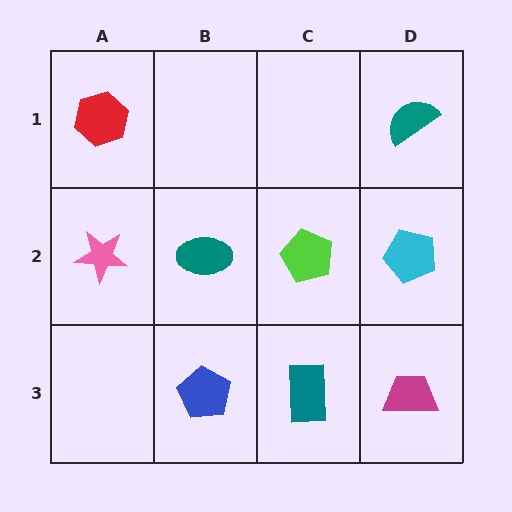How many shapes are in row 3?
3 shapes.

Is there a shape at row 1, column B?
No, that cell is empty.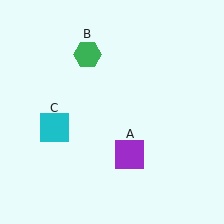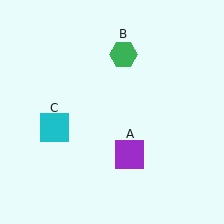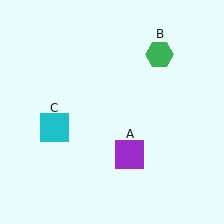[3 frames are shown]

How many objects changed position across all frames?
1 object changed position: green hexagon (object B).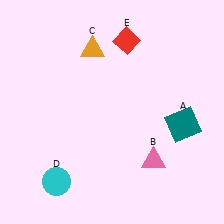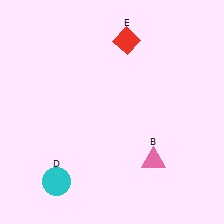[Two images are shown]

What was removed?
The teal square (A), the orange triangle (C) were removed in Image 2.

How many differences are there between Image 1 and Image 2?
There are 2 differences between the two images.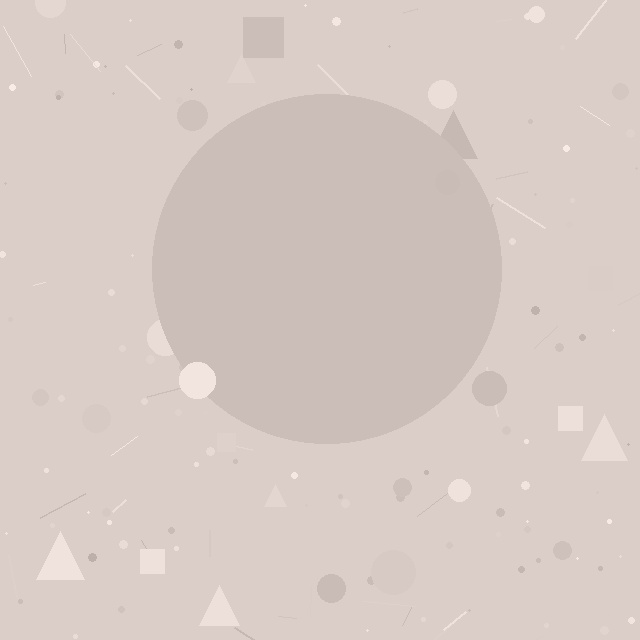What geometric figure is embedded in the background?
A circle is embedded in the background.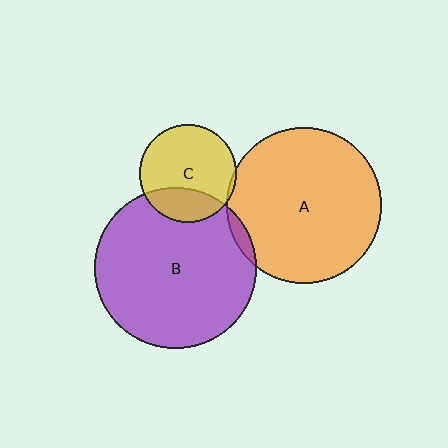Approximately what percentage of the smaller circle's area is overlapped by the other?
Approximately 5%.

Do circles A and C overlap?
Yes.